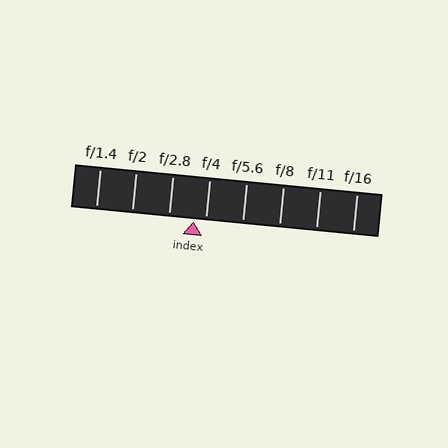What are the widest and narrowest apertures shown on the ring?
The widest aperture shown is f/1.4 and the narrowest is f/16.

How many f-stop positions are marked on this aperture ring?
There are 8 f-stop positions marked.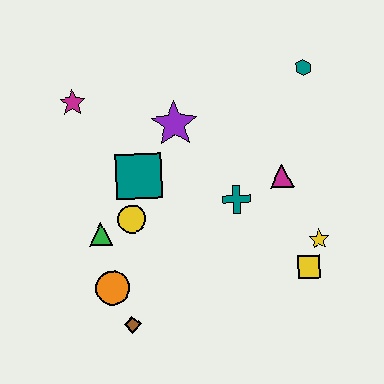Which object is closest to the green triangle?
The yellow circle is closest to the green triangle.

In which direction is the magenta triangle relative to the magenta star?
The magenta triangle is to the right of the magenta star.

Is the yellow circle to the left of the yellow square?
Yes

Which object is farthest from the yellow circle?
The teal hexagon is farthest from the yellow circle.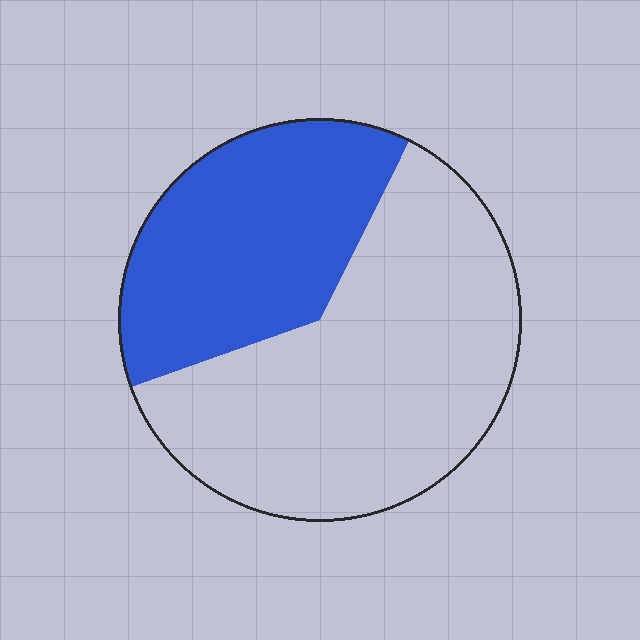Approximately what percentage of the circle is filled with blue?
Approximately 40%.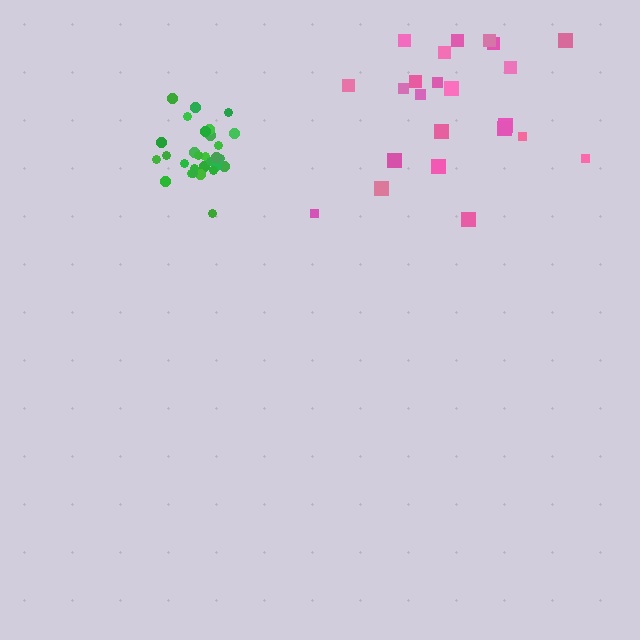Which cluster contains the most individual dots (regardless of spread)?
Green (29).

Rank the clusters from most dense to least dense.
green, pink.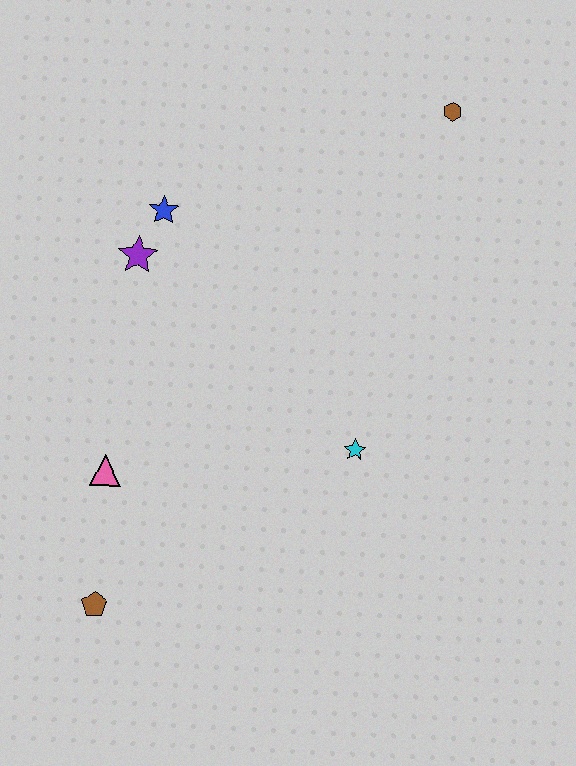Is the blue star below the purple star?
No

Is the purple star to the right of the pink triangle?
Yes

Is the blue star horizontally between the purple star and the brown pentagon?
No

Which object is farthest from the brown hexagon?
The brown pentagon is farthest from the brown hexagon.